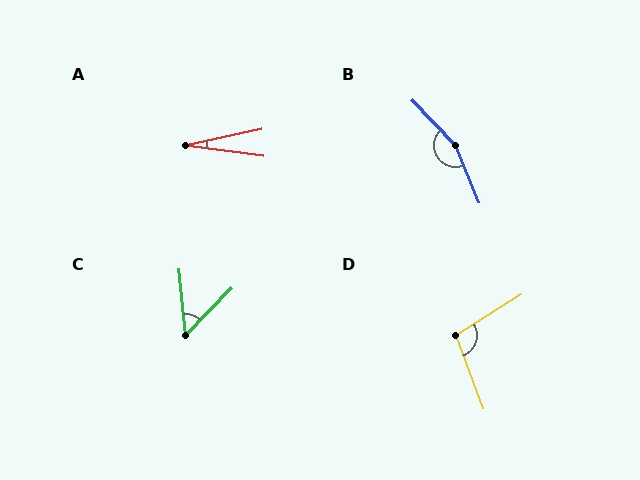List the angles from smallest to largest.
A (20°), C (50°), D (101°), B (158°).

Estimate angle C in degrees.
Approximately 50 degrees.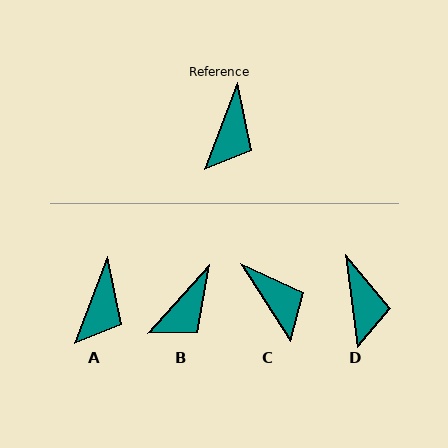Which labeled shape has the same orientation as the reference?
A.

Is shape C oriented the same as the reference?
No, it is off by about 54 degrees.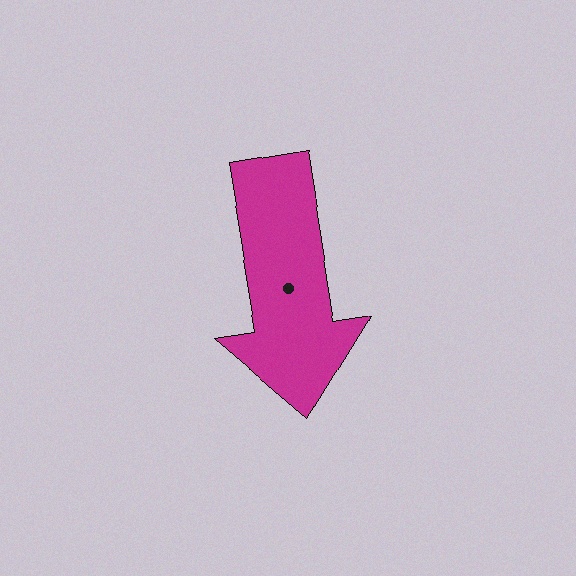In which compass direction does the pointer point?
South.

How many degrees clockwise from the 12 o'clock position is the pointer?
Approximately 171 degrees.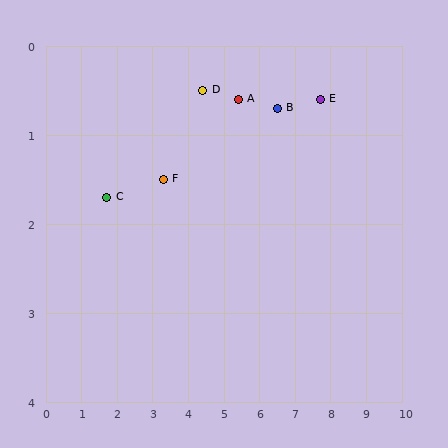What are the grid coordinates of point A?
Point A is at approximately (5.4, 0.6).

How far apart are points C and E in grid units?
Points C and E are about 6.1 grid units apart.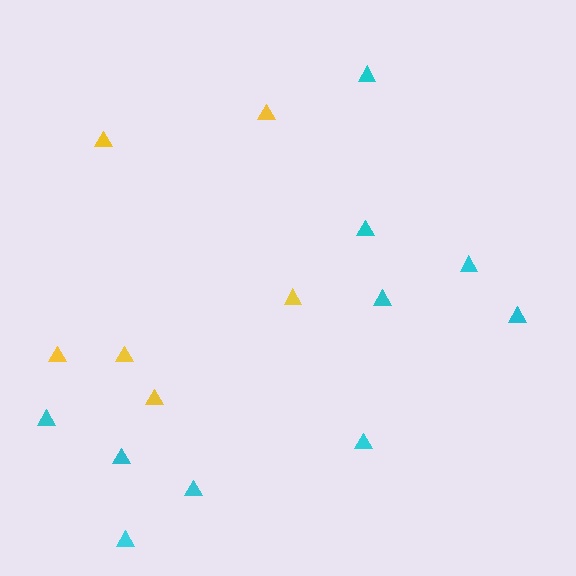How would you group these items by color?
There are 2 groups: one group of cyan triangles (10) and one group of yellow triangles (6).